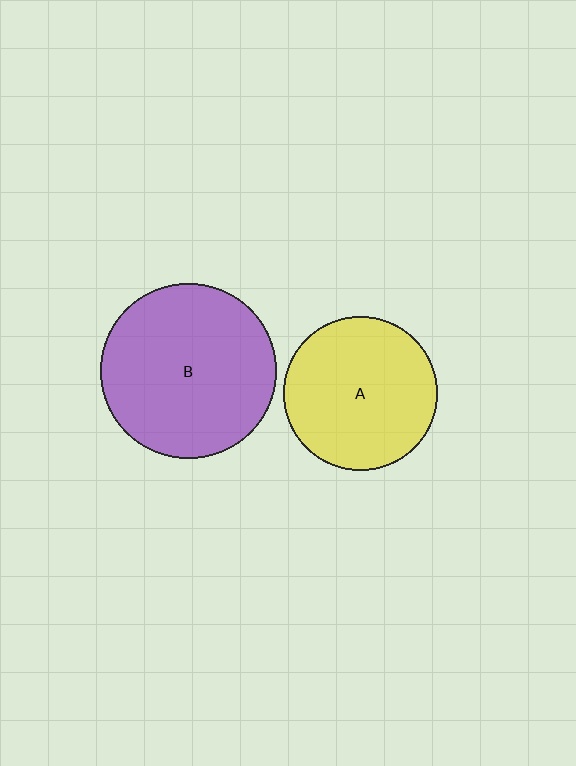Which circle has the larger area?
Circle B (purple).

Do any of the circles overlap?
No, none of the circles overlap.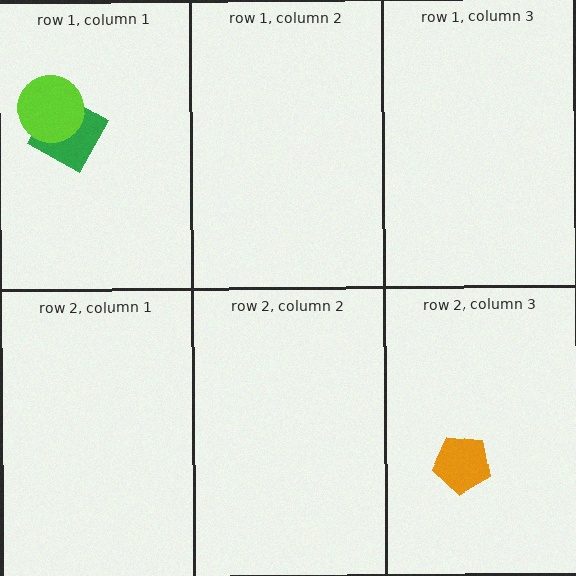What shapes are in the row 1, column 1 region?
The green square, the lime circle.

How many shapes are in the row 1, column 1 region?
2.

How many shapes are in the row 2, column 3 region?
1.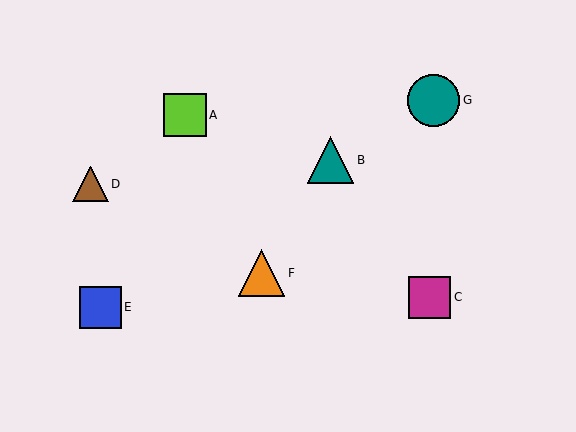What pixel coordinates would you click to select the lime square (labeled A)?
Click at (185, 115) to select the lime square A.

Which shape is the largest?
The teal circle (labeled G) is the largest.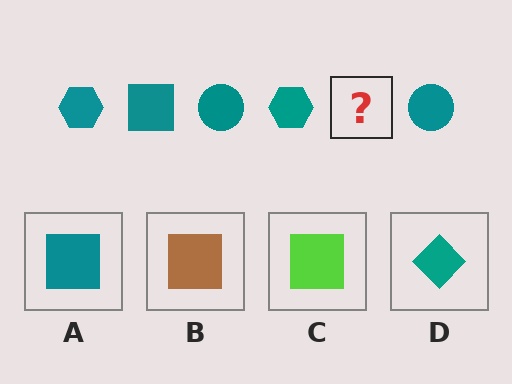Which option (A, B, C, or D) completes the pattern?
A.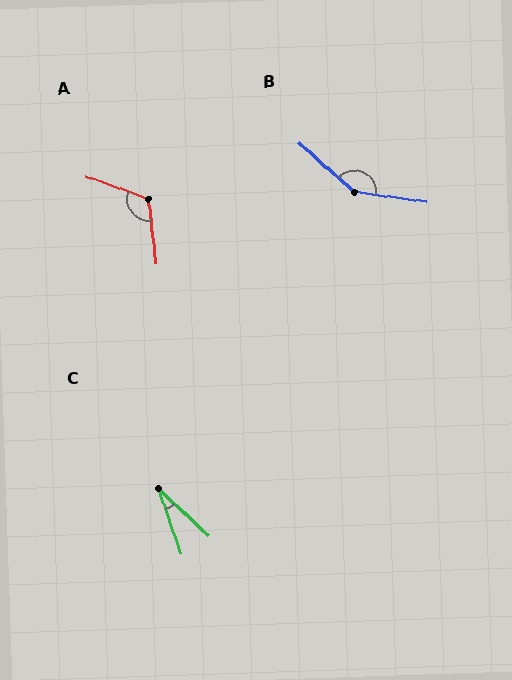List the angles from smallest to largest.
C (28°), A (117°), B (147°).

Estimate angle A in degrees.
Approximately 117 degrees.